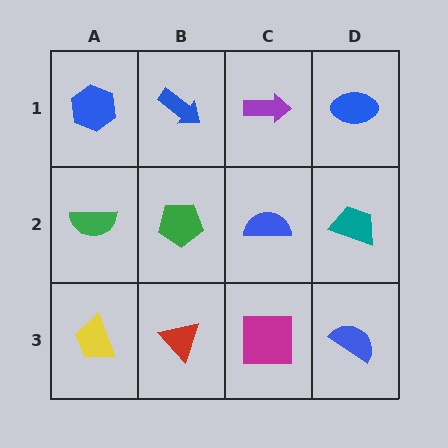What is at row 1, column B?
A blue arrow.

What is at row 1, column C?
A purple arrow.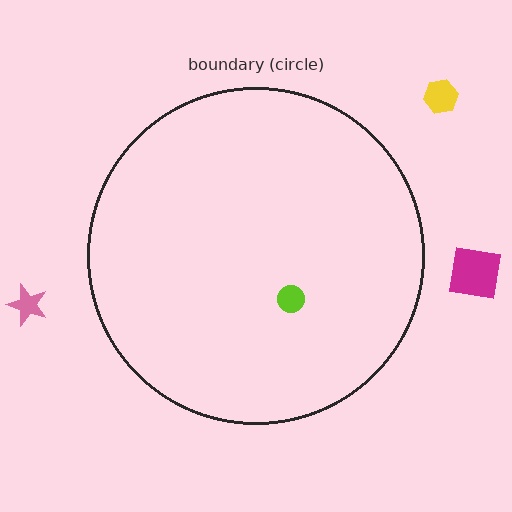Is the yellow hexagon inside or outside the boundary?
Outside.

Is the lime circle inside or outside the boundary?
Inside.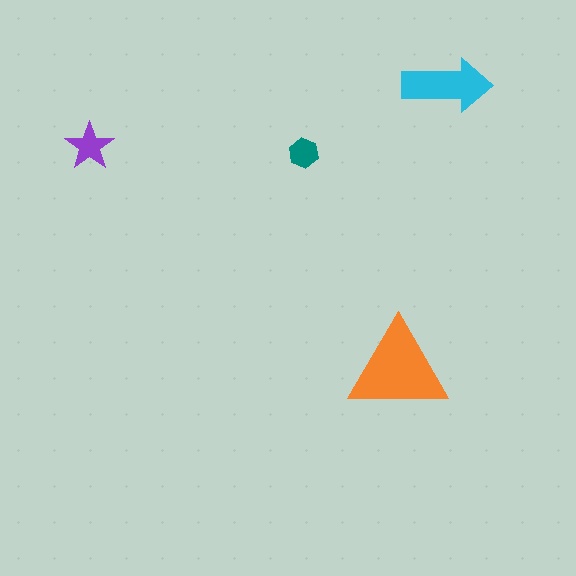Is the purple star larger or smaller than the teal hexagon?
Larger.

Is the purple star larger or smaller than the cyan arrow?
Smaller.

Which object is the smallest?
The teal hexagon.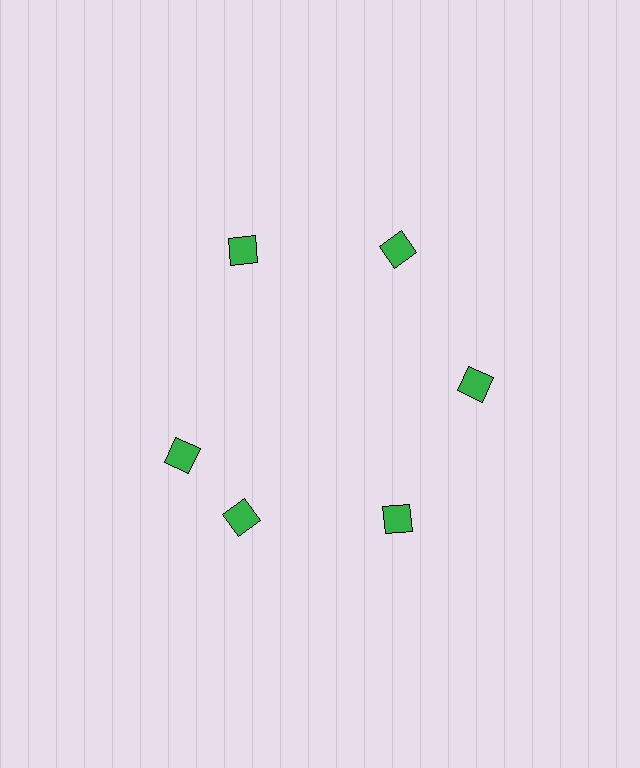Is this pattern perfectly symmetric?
No. The 6 green diamonds are arranged in a ring, but one element near the 9 o'clock position is rotated out of alignment along the ring, breaking the 6-fold rotational symmetry.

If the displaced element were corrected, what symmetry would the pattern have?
It would have 6-fold rotational symmetry — the pattern would map onto itself every 60 degrees.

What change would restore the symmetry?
The symmetry would be restored by rotating it back into even spacing with its neighbors so that all 6 diamonds sit at equal angles and equal distance from the center.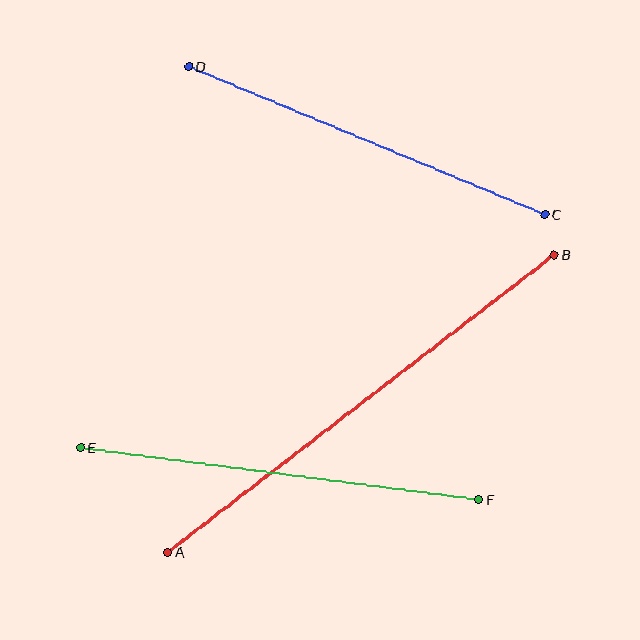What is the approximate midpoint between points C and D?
The midpoint is at approximately (367, 140) pixels.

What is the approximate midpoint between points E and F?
The midpoint is at approximately (280, 474) pixels.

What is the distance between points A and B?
The distance is approximately 487 pixels.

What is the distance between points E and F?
The distance is approximately 402 pixels.